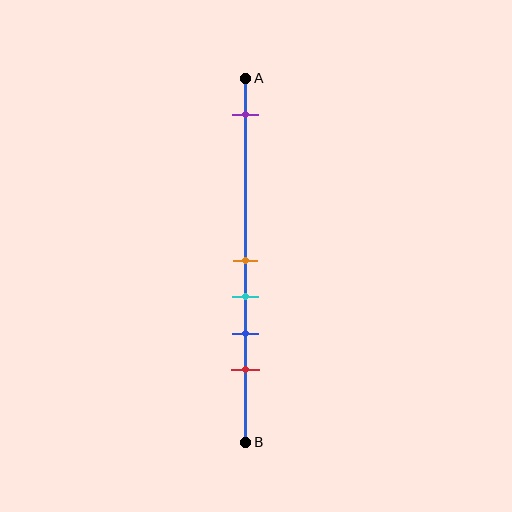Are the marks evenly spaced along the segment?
No, the marks are not evenly spaced.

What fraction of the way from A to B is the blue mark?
The blue mark is approximately 70% (0.7) of the way from A to B.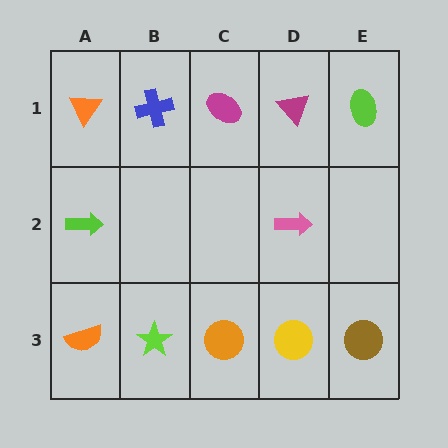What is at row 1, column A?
An orange triangle.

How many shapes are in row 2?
2 shapes.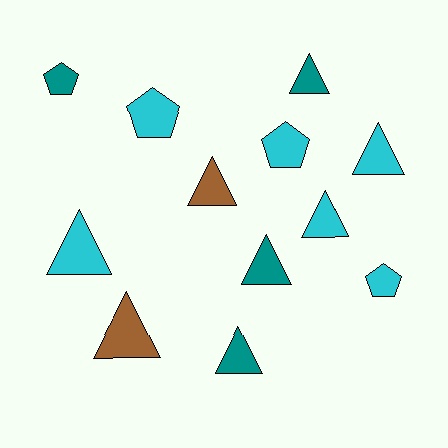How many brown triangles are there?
There are 2 brown triangles.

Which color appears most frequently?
Cyan, with 6 objects.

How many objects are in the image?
There are 12 objects.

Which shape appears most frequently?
Triangle, with 8 objects.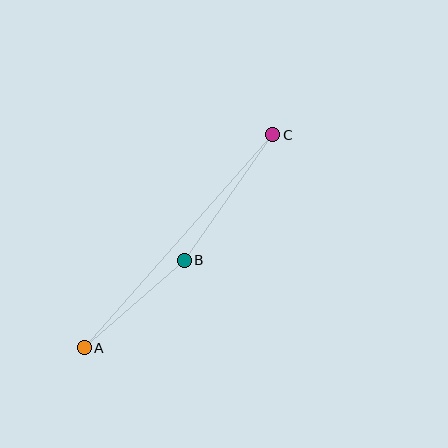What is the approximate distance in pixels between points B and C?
The distance between B and C is approximately 153 pixels.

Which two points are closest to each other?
Points A and B are closest to each other.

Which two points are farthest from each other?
Points A and C are farthest from each other.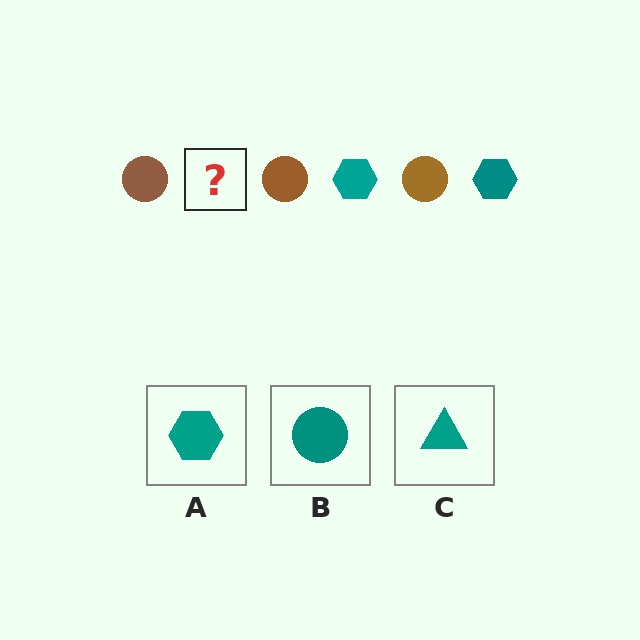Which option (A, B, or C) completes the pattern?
A.